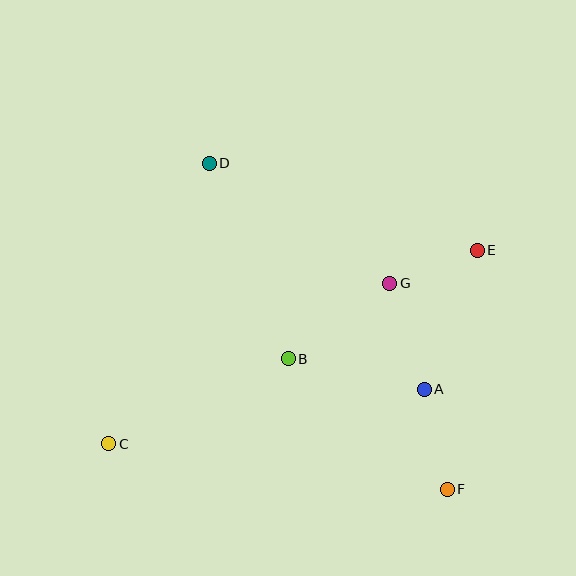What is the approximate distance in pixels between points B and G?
The distance between B and G is approximately 127 pixels.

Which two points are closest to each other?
Points E and G are closest to each other.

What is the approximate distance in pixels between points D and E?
The distance between D and E is approximately 281 pixels.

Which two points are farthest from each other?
Points C and E are farthest from each other.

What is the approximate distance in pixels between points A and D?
The distance between A and D is approximately 312 pixels.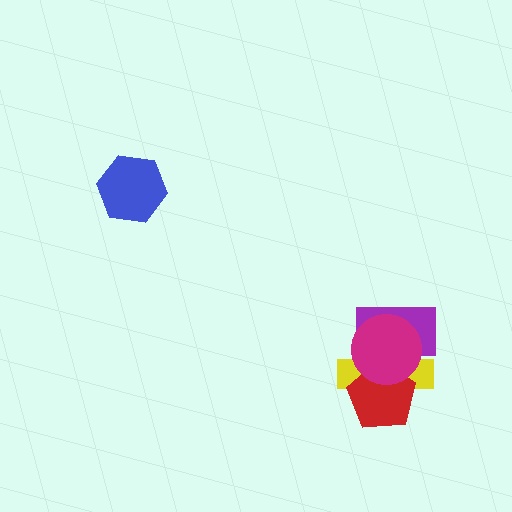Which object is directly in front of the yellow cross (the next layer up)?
The red pentagon is directly in front of the yellow cross.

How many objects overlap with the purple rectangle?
3 objects overlap with the purple rectangle.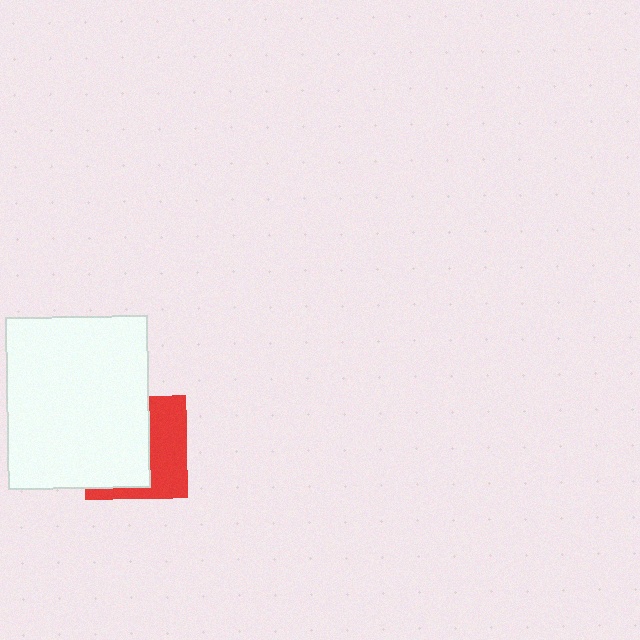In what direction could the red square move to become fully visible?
The red square could move right. That would shift it out from behind the white rectangle entirely.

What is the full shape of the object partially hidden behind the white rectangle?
The partially hidden object is a red square.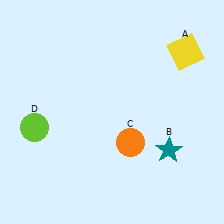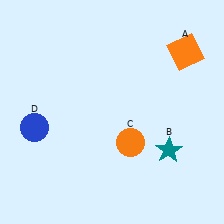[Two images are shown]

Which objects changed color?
A changed from yellow to orange. D changed from lime to blue.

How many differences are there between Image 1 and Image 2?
There are 2 differences between the two images.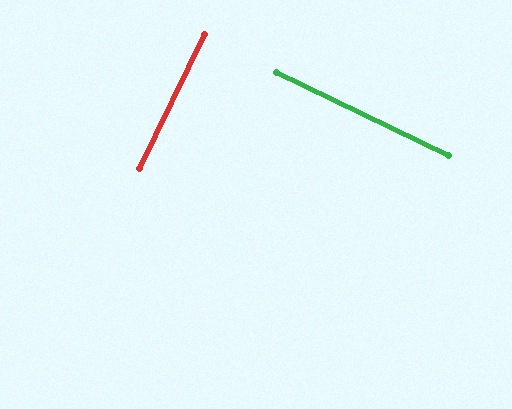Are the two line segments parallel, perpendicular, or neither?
Perpendicular — they meet at approximately 90°.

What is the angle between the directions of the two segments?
Approximately 90 degrees.